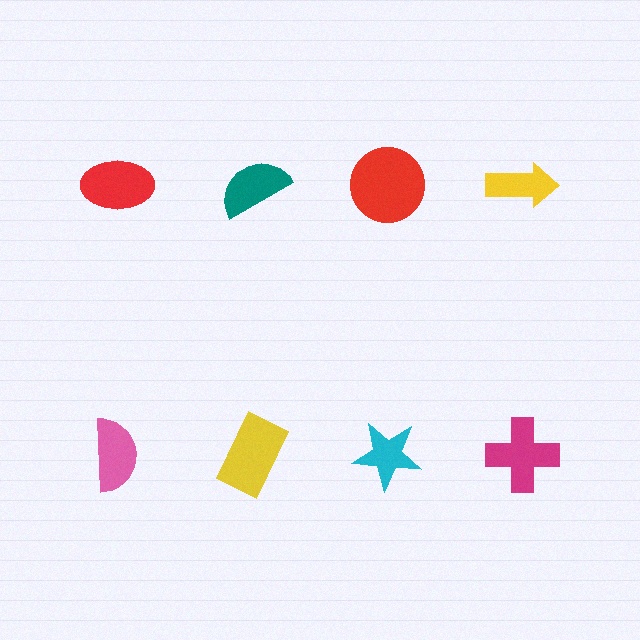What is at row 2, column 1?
A pink semicircle.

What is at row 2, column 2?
A yellow rectangle.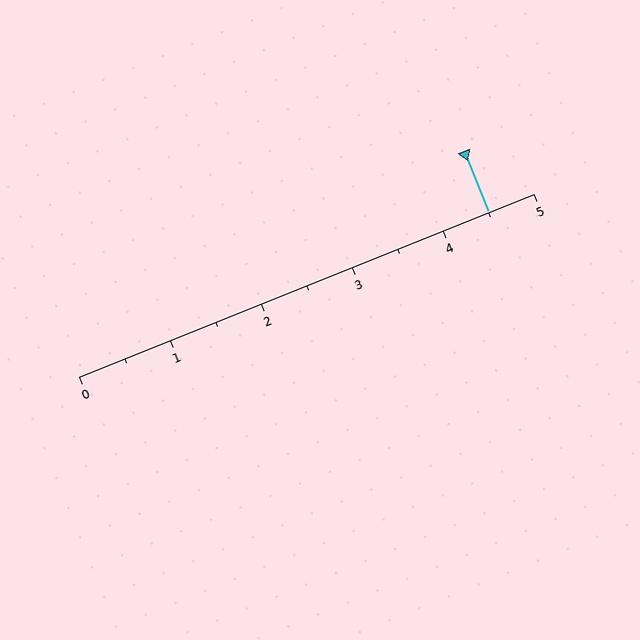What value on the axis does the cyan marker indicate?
The marker indicates approximately 4.5.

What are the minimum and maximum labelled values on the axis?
The axis runs from 0 to 5.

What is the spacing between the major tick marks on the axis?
The major ticks are spaced 1 apart.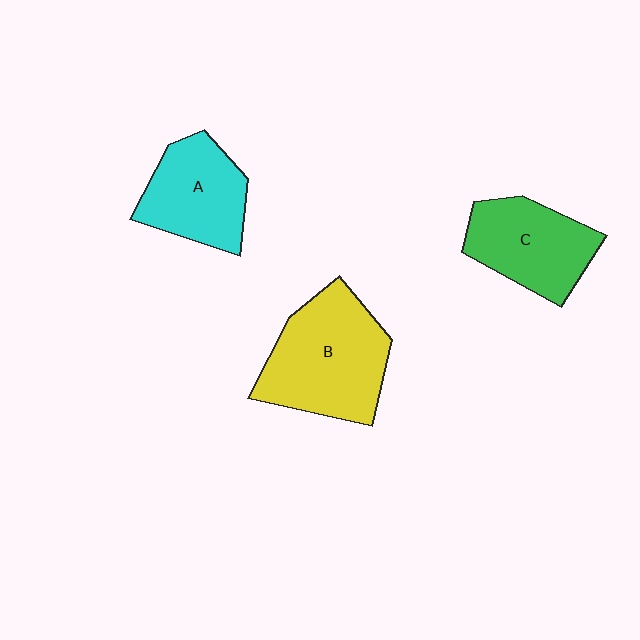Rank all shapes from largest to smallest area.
From largest to smallest: B (yellow), C (green), A (cyan).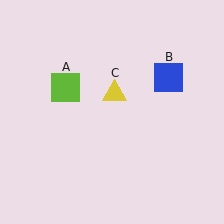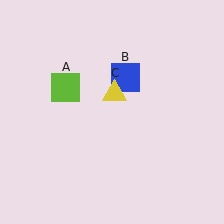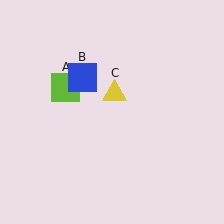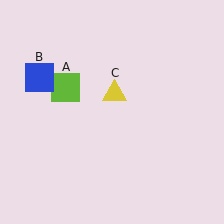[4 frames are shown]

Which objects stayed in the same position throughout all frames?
Lime square (object A) and yellow triangle (object C) remained stationary.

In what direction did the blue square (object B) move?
The blue square (object B) moved left.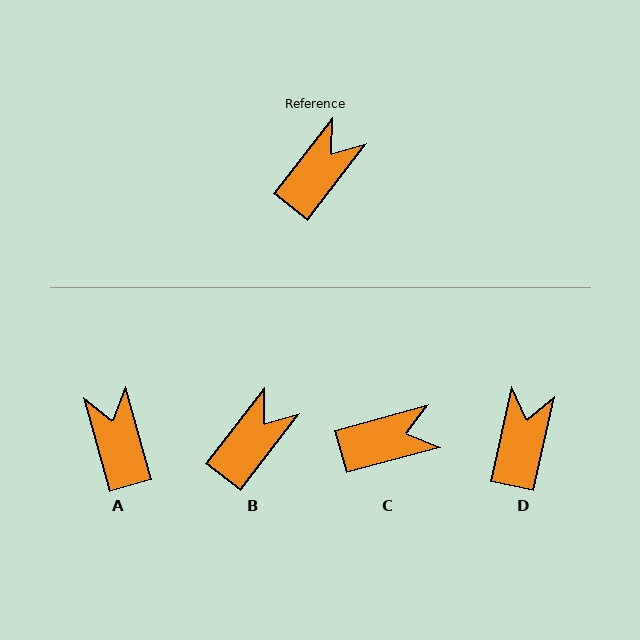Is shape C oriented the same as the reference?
No, it is off by about 37 degrees.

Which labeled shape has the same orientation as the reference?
B.